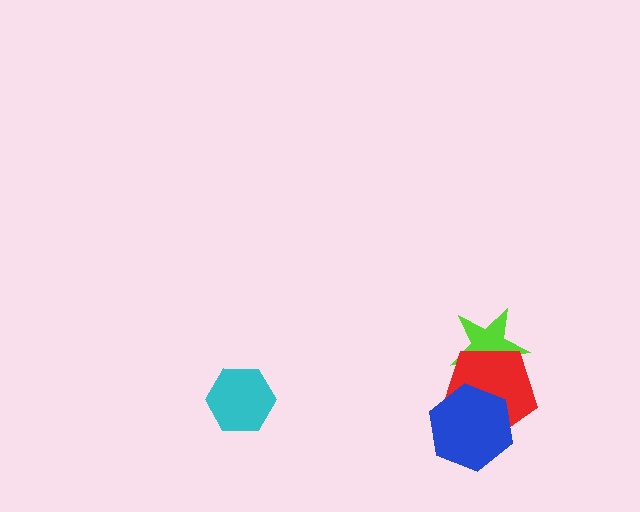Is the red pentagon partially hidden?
Yes, it is partially covered by another shape.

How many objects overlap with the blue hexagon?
1 object overlaps with the blue hexagon.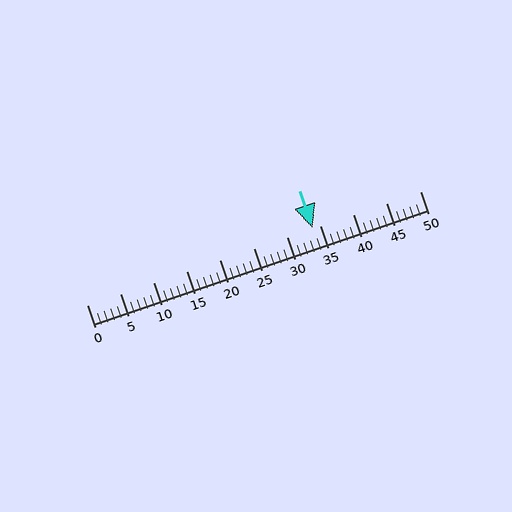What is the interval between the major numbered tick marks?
The major tick marks are spaced 5 units apart.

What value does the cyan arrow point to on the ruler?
The cyan arrow points to approximately 34.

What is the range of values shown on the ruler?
The ruler shows values from 0 to 50.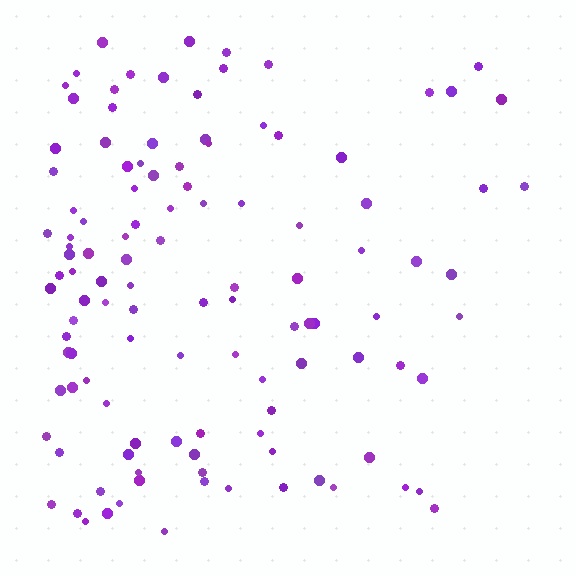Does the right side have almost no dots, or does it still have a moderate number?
Still a moderate number, just noticeably fewer than the left.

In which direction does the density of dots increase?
From right to left, with the left side densest.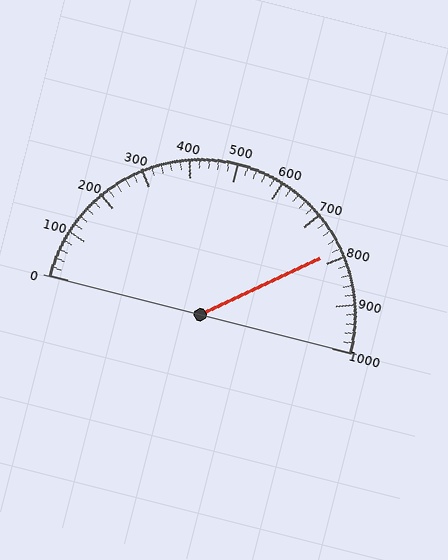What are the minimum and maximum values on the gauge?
The gauge ranges from 0 to 1000.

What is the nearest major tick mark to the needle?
The nearest major tick mark is 800.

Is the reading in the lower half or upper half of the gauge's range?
The reading is in the upper half of the range (0 to 1000).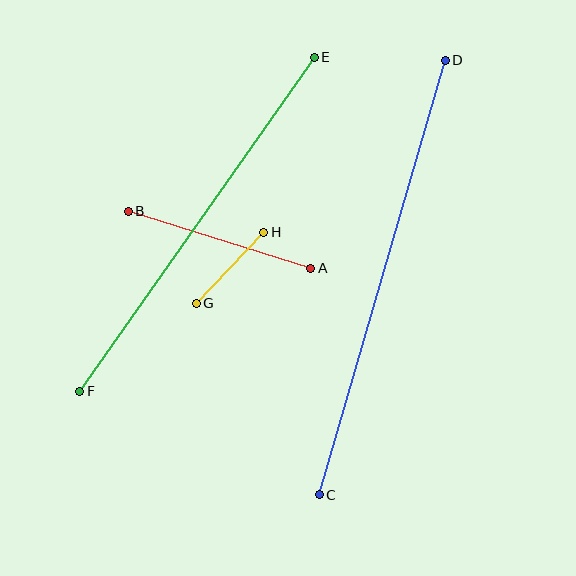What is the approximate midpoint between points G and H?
The midpoint is at approximately (230, 268) pixels.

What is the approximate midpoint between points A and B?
The midpoint is at approximately (219, 240) pixels.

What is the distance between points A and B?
The distance is approximately 191 pixels.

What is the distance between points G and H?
The distance is approximately 98 pixels.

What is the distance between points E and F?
The distance is approximately 408 pixels.